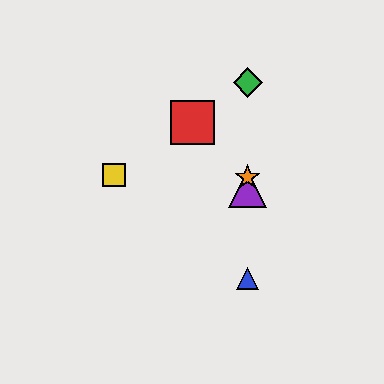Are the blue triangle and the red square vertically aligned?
No, the blue triangle is at x≈248 and the red square is at x≈192.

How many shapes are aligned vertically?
4 shapes (the blue triangle, the green diamond, the purple triangle, the orange star) are aligned vertically.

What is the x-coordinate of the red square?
The red square is at x≈192.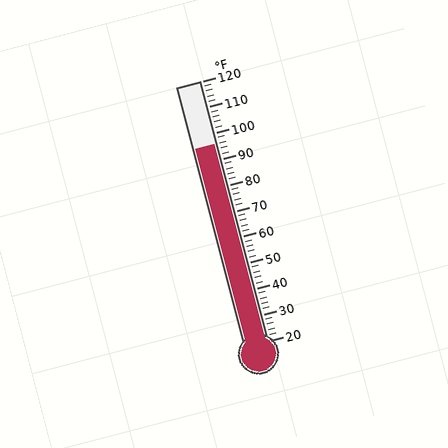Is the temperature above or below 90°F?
The temperature is above 90°F.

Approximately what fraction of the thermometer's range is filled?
The thermometer is filled to approximately 75% of its range.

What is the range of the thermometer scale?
The thermometer scale ranges from 20°F to 120°F.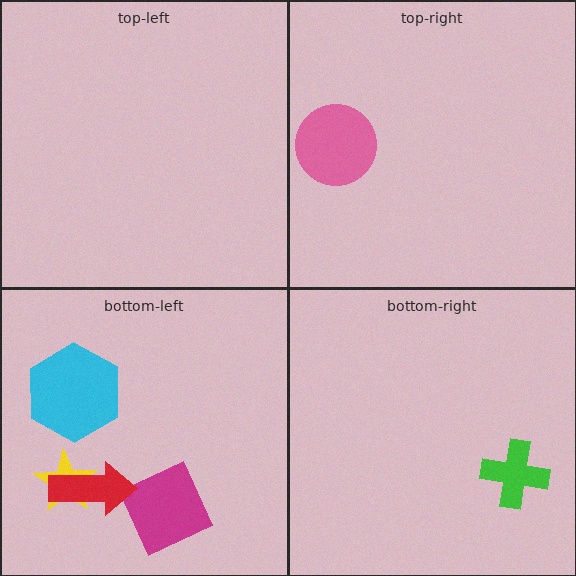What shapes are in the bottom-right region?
The green cross.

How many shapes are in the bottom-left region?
4.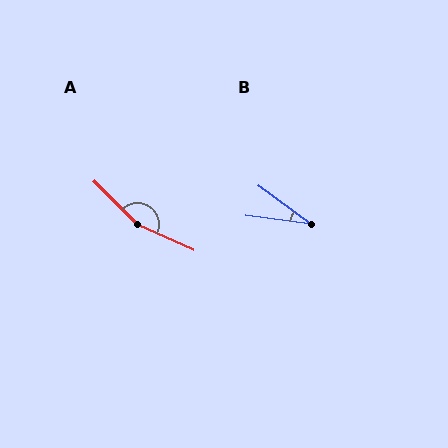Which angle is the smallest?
B, at approximately 29 degrees.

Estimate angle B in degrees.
Approximately 29 degrees.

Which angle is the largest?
A, at approximately 159 degrees.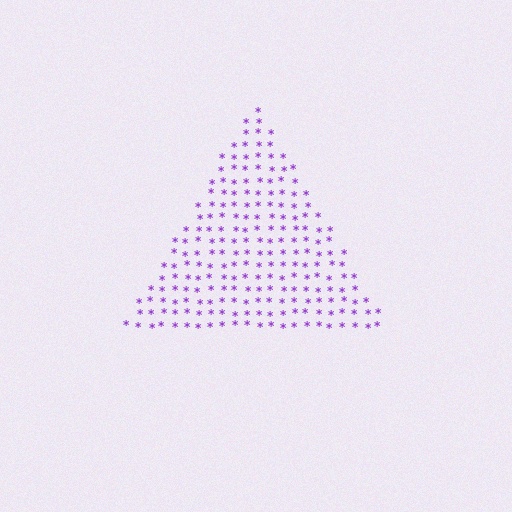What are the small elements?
The small elements are asterisks.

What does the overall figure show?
The overall figure shows a triangle.